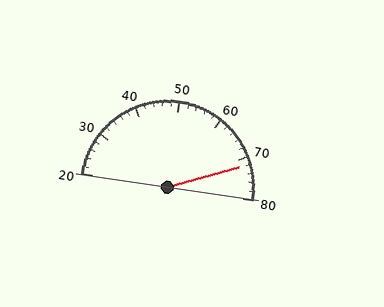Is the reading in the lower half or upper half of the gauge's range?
The reading is in the upper half of the range (20 to 80).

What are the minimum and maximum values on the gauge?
The gauge ranges from 20 to 80.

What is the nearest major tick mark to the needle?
The nearest major tick mark is 70.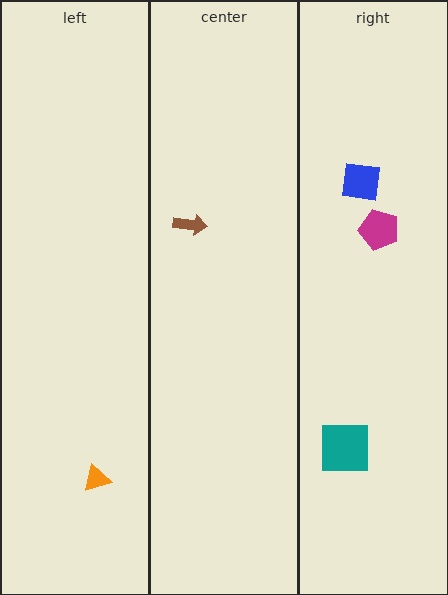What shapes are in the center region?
The brown arrow.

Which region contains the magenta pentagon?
The right region.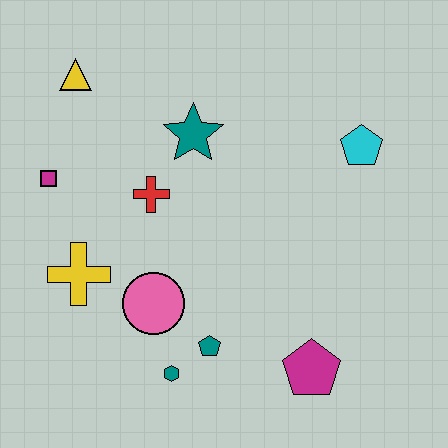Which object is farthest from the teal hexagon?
The yellow triangle is farthest from the teal hexagon.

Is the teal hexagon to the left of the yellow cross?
No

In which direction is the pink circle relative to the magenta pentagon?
The pink circle is to the left of the magenta pentagon.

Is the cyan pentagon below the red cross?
No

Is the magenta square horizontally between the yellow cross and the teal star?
No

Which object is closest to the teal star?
The red cross is closest to the teal star.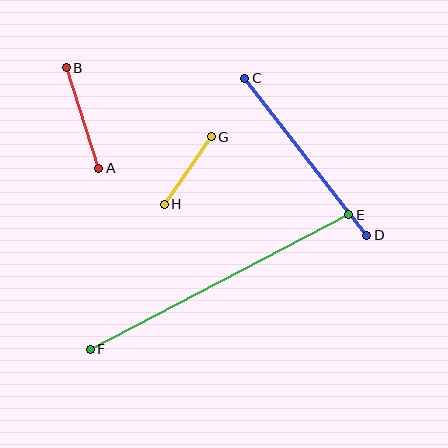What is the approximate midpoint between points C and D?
The midpoint is at approximately (306, 157) pixels.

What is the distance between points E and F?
The distance is approximately 291 pixels.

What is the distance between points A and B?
The distance is approximately 105 pixels.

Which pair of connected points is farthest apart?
Points E and F are farthest apart.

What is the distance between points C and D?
The distance is approximately 199 pixels.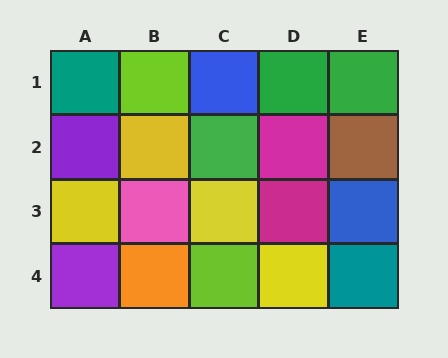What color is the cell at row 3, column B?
Pink.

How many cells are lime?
2 cells are lime.